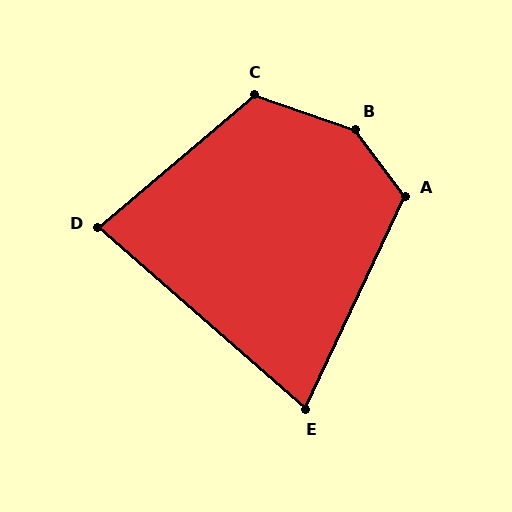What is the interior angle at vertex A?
Approximately 118 degrees (obtuse).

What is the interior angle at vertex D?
Approximately 81 degrees (acute).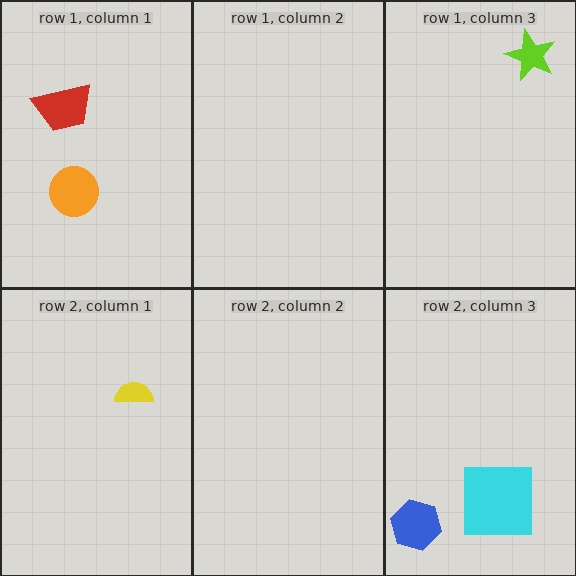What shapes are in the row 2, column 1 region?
The yellow semicircle.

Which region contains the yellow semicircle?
The row 2, column 1 region.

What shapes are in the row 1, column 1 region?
The orange circle, the red trapezoid.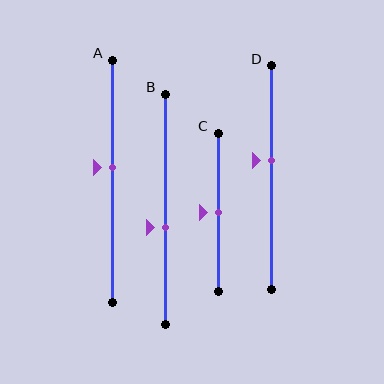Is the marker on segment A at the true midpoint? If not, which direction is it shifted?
No, the marker on segment A is shifted upward by about 6% of the segment length.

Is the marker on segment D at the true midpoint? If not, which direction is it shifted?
No, the marker on segment D is shifted upward by about 8% of the segment length.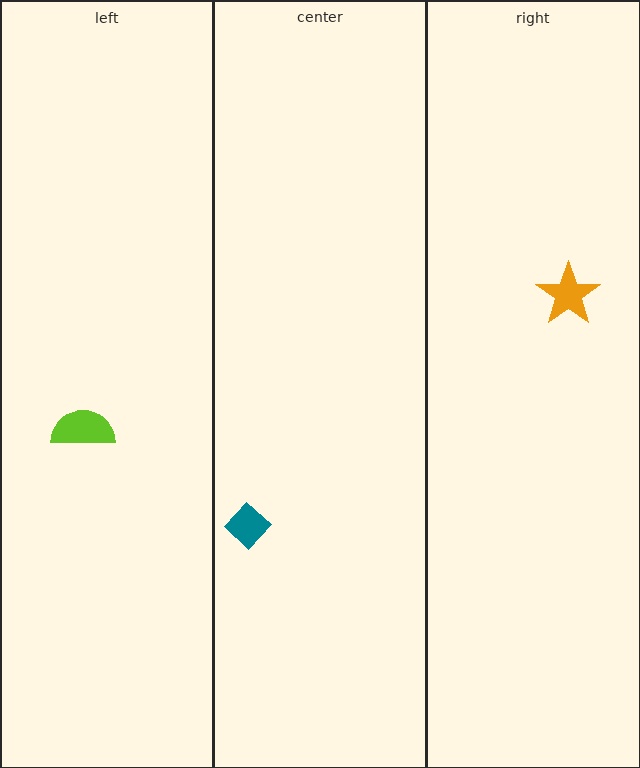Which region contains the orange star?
The right region.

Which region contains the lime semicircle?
The left region.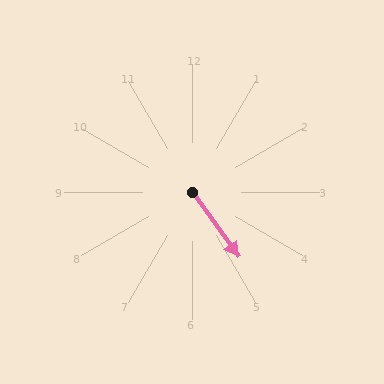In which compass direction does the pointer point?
Southeast.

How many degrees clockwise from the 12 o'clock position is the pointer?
Approximately 144 degrees.